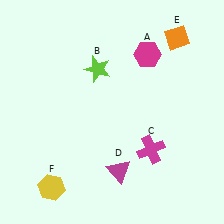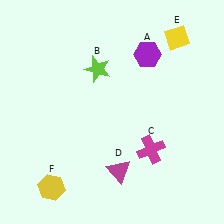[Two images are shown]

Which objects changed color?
A changed from magenta to purple. E changed from orange to yellow.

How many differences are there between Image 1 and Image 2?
There are 2 differences between the two images.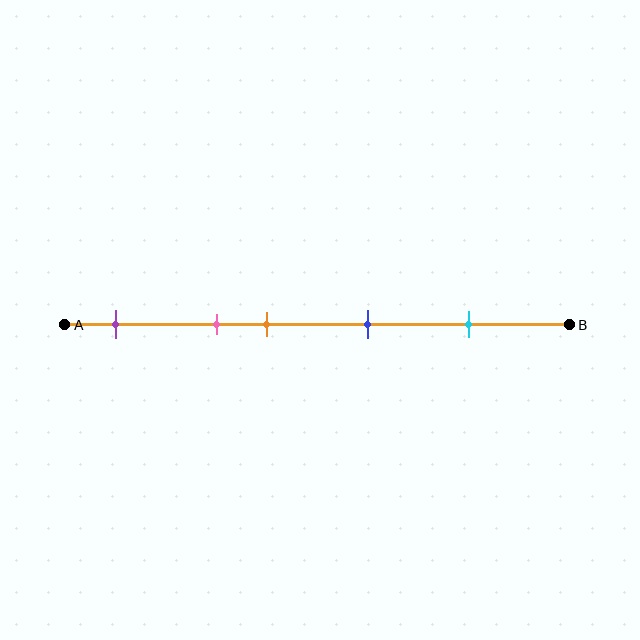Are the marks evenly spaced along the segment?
No, the marks are not evenly spaced.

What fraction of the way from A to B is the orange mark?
The orange mark is approximately 40% (0.4) of the way from A to B.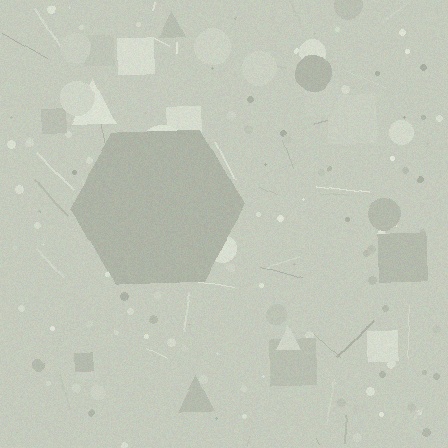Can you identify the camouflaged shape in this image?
The camouflaged shape is a hexagon.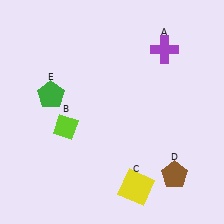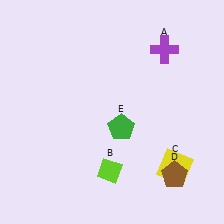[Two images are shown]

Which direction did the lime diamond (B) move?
The lime diamond (B) moved down.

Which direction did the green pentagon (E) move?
The green pentagon (E) moved right.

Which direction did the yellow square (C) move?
The yellow square (C) moved right.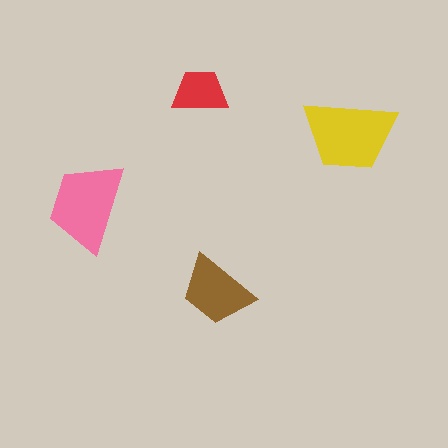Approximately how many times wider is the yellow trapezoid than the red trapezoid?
About 1.5 times wider.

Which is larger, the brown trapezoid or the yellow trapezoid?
The yellow one.